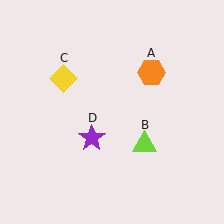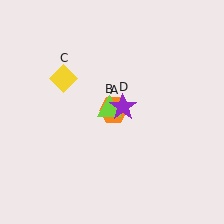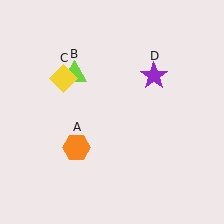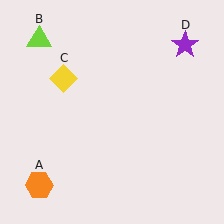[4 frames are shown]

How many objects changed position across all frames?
3 objects changed position: orange hexagon (object A), lime triangle (object B), purple star (object D).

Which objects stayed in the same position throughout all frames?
Yellow diamond (object C) remained stationary.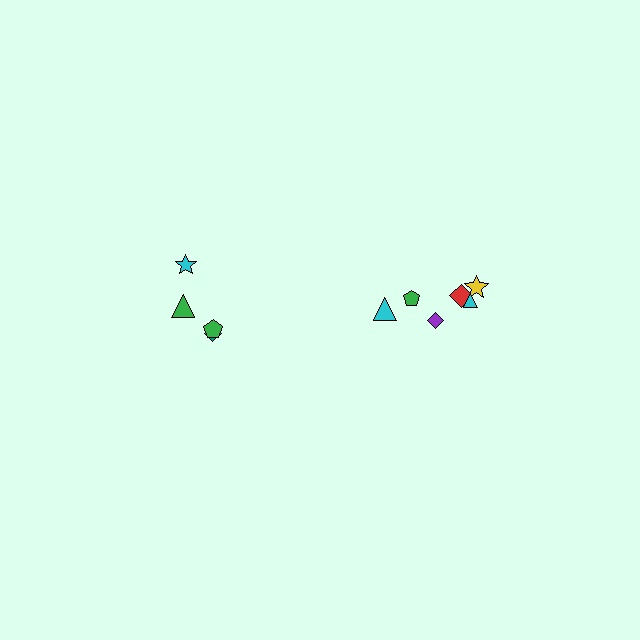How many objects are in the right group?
There are 6 objects.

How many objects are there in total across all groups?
There are 10 objects.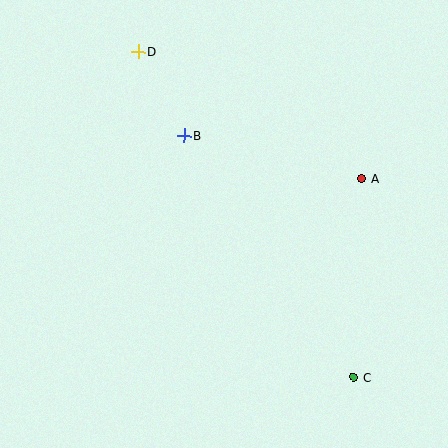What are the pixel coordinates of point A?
Point A is at (362, 179).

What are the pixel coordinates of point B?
Point B is at (184, 135).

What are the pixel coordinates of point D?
Point D is at (139, 51).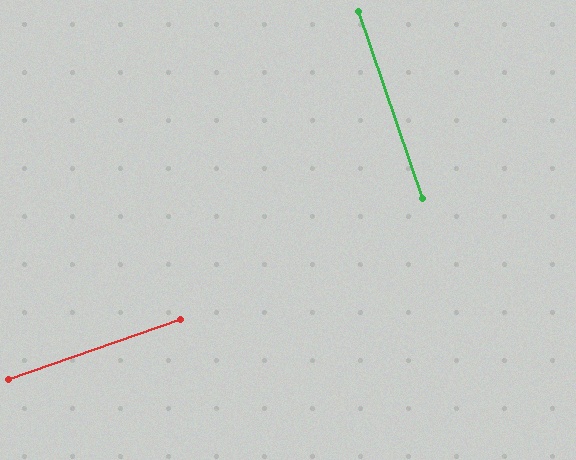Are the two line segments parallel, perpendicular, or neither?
Perpendicular — they meet at approximately 90°.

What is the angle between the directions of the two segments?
Approximately 90 degrees.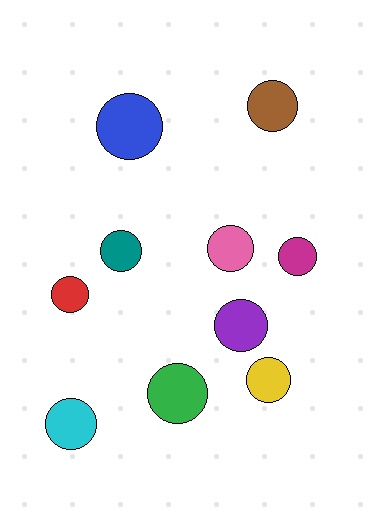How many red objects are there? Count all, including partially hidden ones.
There is 1 red object.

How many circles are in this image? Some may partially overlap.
There are 10 circles.